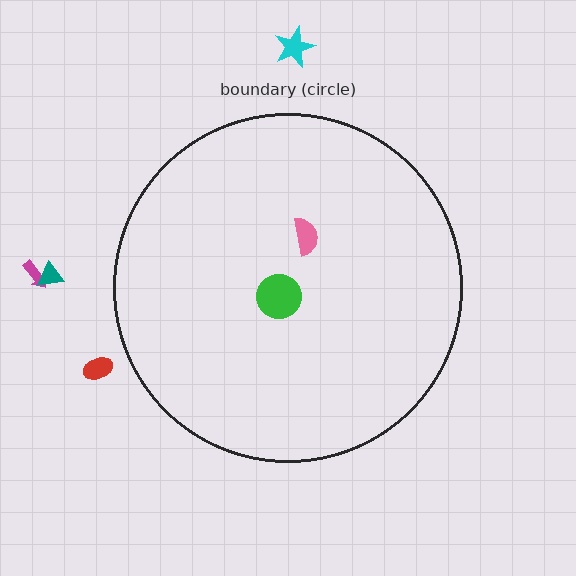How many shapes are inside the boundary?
2 inside, 4 outside.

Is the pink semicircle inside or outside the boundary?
Inside.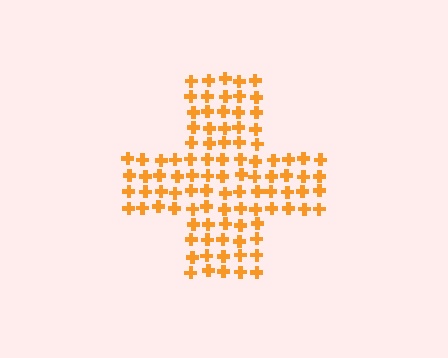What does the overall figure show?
The overall figure shows a cross.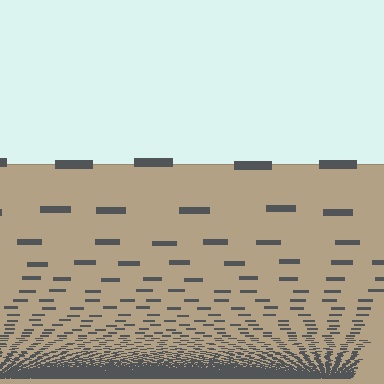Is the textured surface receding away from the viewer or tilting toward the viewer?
The surface appears to tilt toward the viewer. Texture elements get larger and sparser toward the top.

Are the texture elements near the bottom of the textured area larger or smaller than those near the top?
Smaller. The gradient is inverted — elements near the bottom are smaller and denser.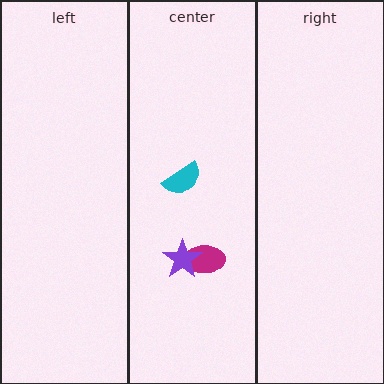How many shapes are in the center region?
3.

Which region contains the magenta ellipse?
The center region.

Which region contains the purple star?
The center region.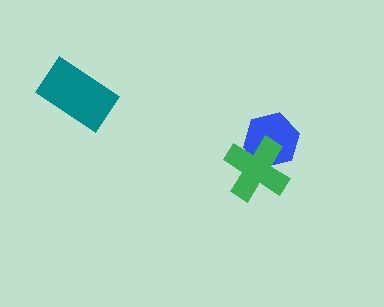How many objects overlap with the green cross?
1 object overlaps with the green cross.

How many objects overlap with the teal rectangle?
0 objects overlap with the teal rectangle.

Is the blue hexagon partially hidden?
Yes, it is partially covered by another shape.